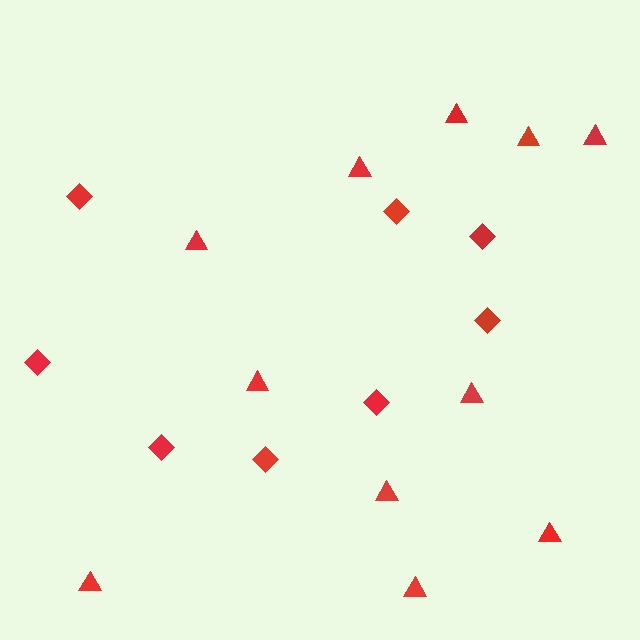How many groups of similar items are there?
There are 2 groups: one group of diamonds (8) and one group of triangles (11).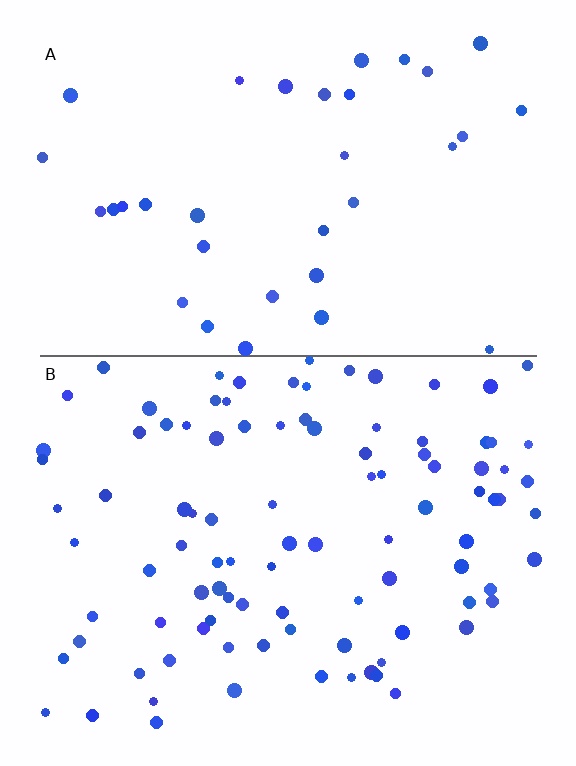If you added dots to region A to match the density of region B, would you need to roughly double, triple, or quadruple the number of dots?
Approximately triple.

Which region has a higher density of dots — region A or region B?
B (the bottom).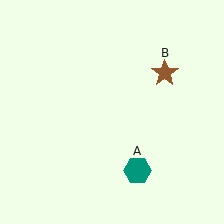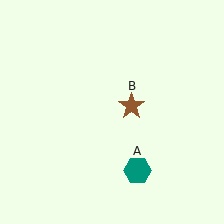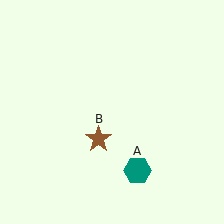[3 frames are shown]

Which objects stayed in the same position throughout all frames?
Teal hexagon (object A) remained stationary.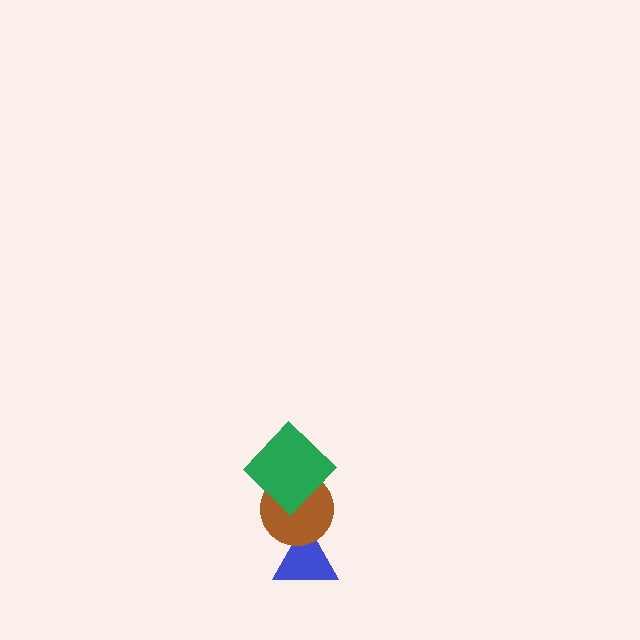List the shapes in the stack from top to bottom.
From top to bottom: the green diamond, the brown circle, the blue triangle.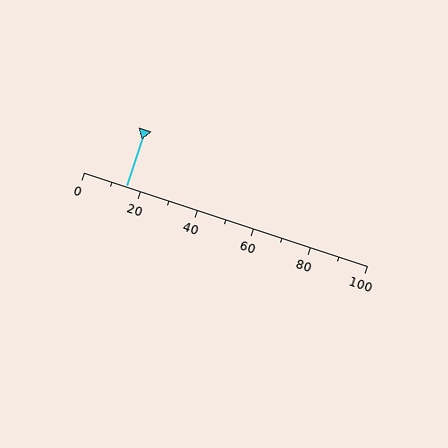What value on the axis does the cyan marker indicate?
The marker indicates approximately 15.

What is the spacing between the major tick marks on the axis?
The major ticks are spaced 20 apart.